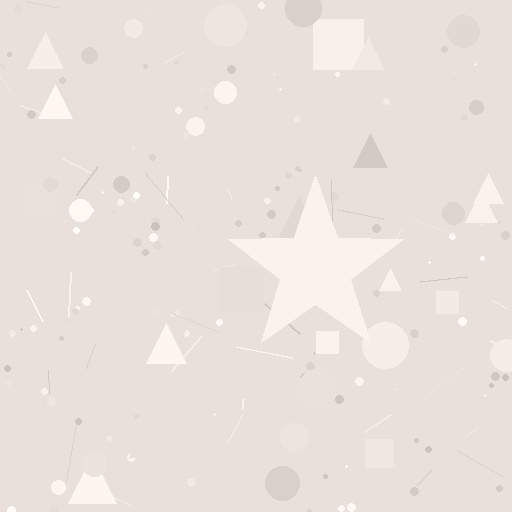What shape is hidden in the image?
A star is hidden in the image.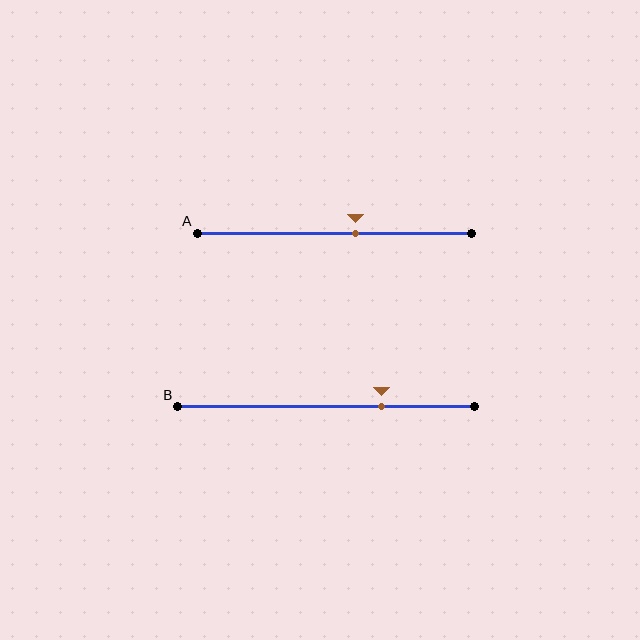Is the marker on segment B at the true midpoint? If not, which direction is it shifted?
No, the marker on segment B is shifted to the right by about 19% of the segment length.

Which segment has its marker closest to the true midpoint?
Segment A has its marker closest to the true midpoint.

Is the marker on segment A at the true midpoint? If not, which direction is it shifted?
No, the marker on segment A is shifted to the right by about 8% of the segment length.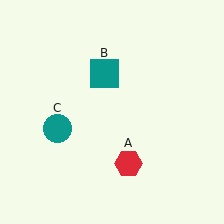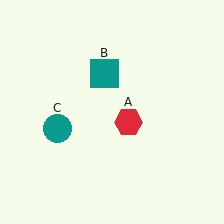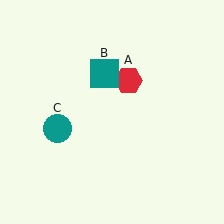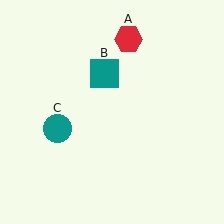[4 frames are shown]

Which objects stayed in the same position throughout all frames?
Teal square (object B) and teal circle (object C) remained stationary.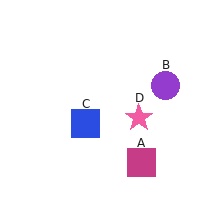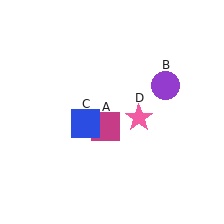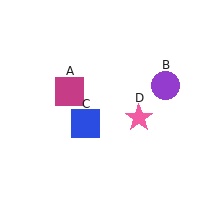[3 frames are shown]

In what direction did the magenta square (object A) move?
The magenta square (object A) moved up and to the left.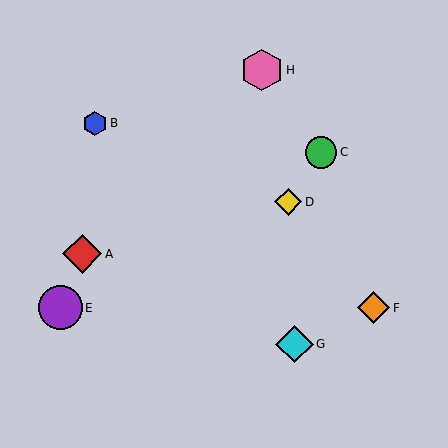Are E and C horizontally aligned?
No, E is at y≈308 and C is at y≈152.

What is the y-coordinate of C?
Object C is at y≈152.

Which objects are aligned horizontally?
Objects E, F are aligned horizontally.